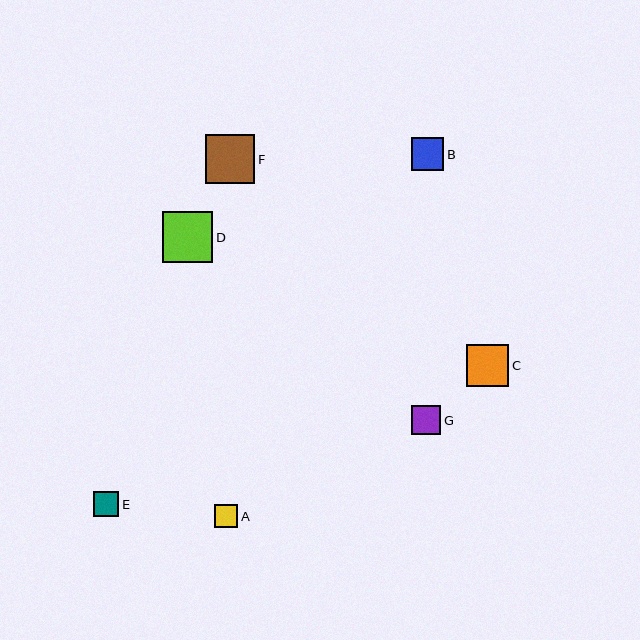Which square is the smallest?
Square A is the smallest with a size of approximately 23 pixels.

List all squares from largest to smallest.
From largest to smallest: D, F, C, B, G, E, A.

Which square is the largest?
Square D is the largest with a size of approximately 51 pixels.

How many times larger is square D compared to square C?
Square D is approximately 1.2 times the size of square C.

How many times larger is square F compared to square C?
Square F is approximately 1.1 times the size of square C.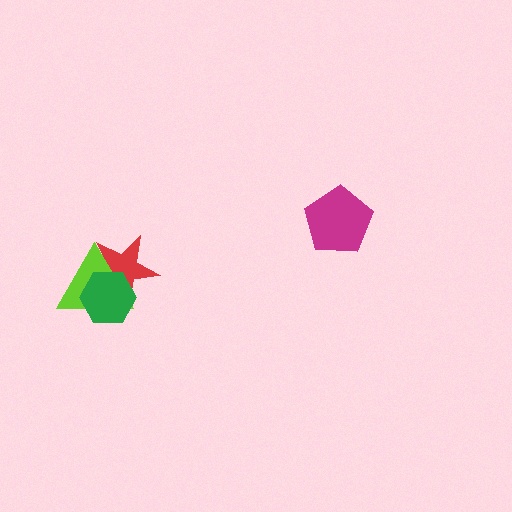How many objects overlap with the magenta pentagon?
0 objects overlap with the magenta pentagon.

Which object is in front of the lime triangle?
The green hexagon is in front of the lime triangle.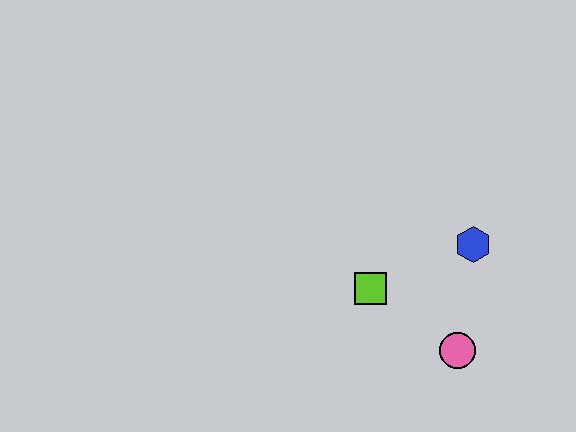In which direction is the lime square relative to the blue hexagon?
The lime square is to the left of the blue hexagon.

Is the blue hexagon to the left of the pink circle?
No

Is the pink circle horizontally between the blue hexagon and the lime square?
Yes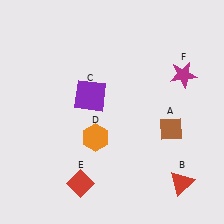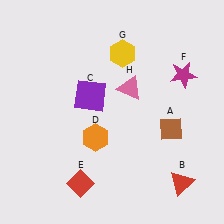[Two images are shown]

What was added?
A yellow hexagon (G), a pink triangle (H) were added in Image 2.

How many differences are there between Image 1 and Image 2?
There are 2 differences between the two images.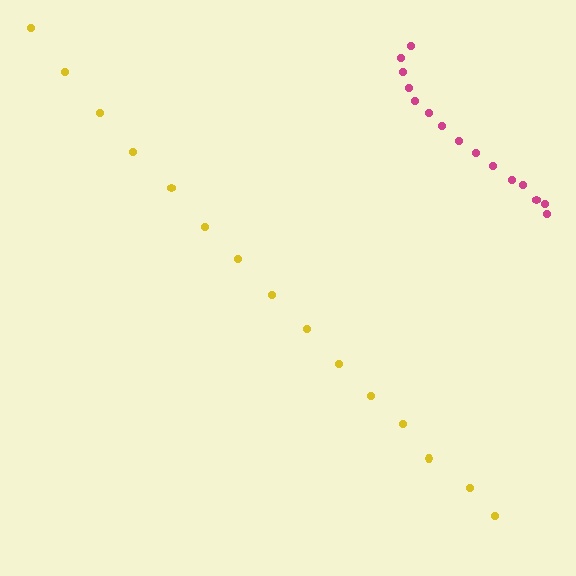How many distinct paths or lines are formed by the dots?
There are 2 distinct paths.